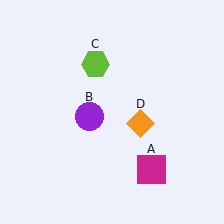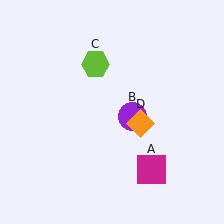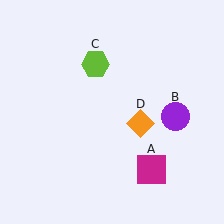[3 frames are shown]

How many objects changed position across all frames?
1 object changed position: purple circle (object B).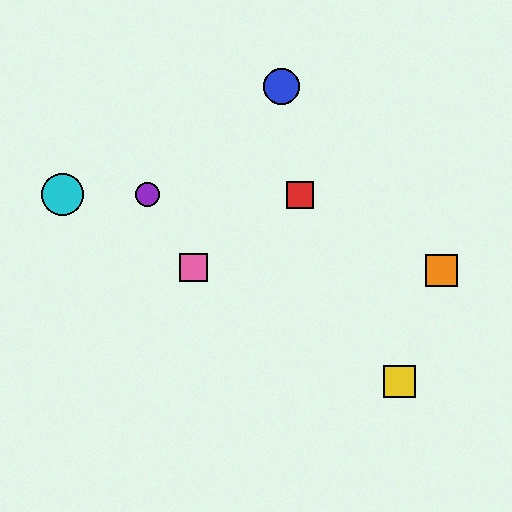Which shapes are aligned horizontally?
The red square, the green circle, the purple circle, the cyan circle are aligned horizontally.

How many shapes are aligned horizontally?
4 shapes (the red square, the green circle, the purple circle, the cyan circle) are aligned horizontally.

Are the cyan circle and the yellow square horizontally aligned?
No, the cyan circle is at y≈195 and the yellow square is at y≈382.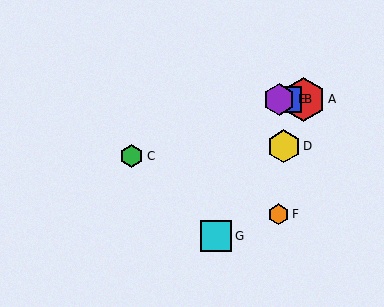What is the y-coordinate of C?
Object C is at y≈156.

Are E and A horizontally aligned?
Yes, both are at y≈99.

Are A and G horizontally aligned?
No, A is at y≈99 and G is at y≈236.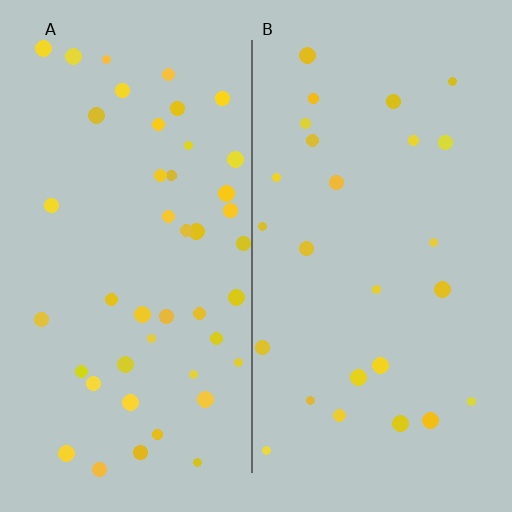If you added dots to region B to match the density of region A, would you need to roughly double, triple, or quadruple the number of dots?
Approximately double.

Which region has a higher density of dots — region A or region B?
A (the left).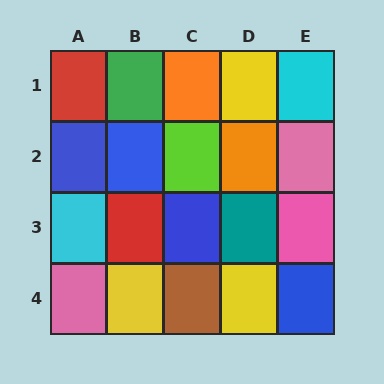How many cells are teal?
1 cell is teal.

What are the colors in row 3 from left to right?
Cyan, red, blue, teal, pink.